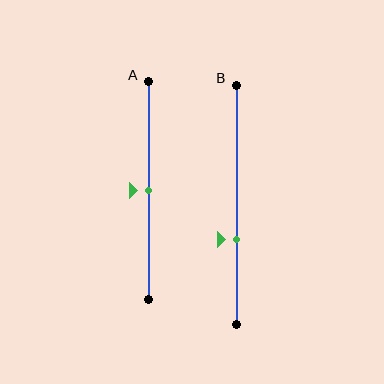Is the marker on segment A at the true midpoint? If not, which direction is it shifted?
Yes, the marker on segment A is at the true midpoint.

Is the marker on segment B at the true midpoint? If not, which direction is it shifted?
No, the marker on segment B is shifted downward by about 15% of the segment length.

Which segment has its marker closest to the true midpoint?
Segment A has its marker closest to the true midpoint.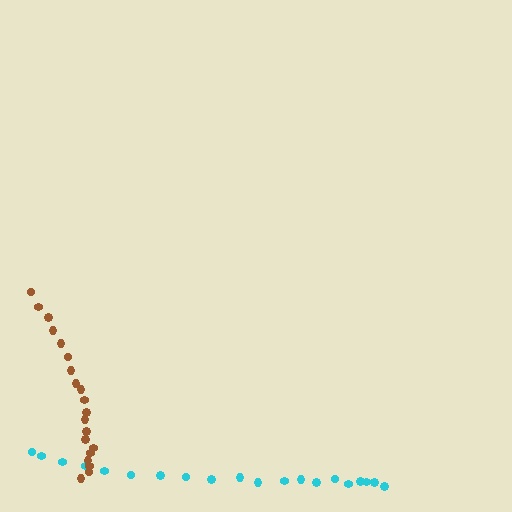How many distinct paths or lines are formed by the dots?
There are 2 distinct paths.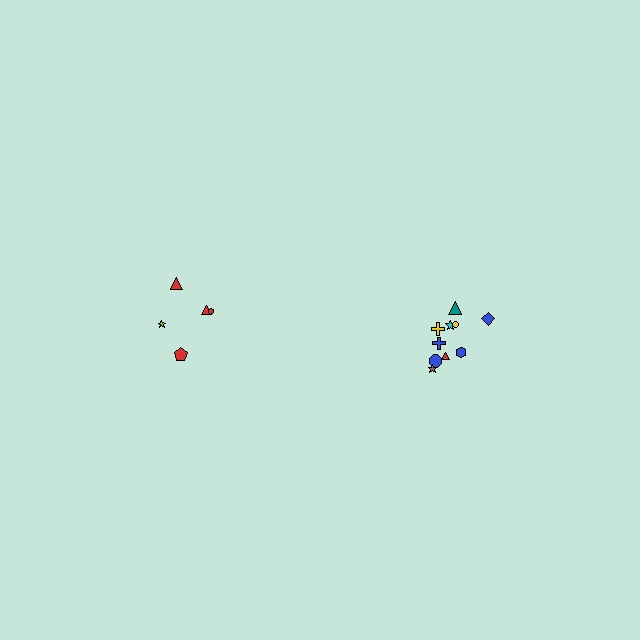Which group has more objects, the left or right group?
The right group.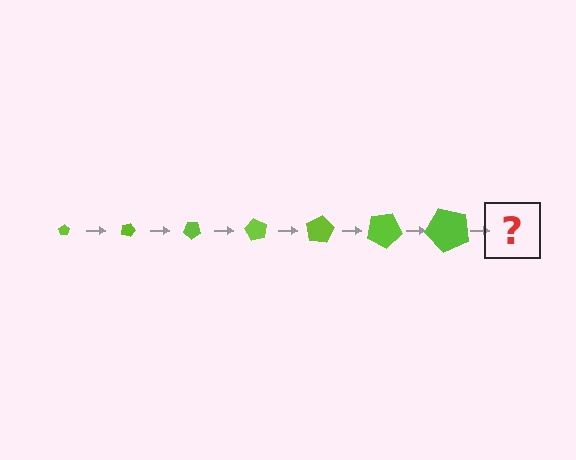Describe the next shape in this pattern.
It should be a pentagon, larger than the previous one and rotated 140 degrees from the start.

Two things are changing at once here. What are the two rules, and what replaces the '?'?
The two rules are that the pentagon grows larger each step and it rotates 20 degrees each step. The '?' should be a pentagon, larger than the previous one and rotated 140 degrees from the start.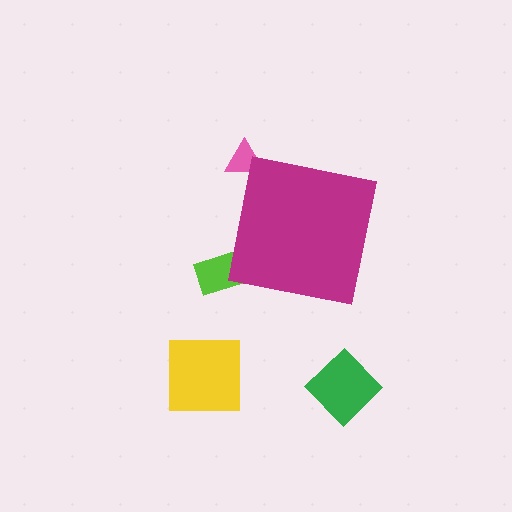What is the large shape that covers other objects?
A magenta square.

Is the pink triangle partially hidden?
Yes, the pink triangle is partially hidden behind the magenta square.